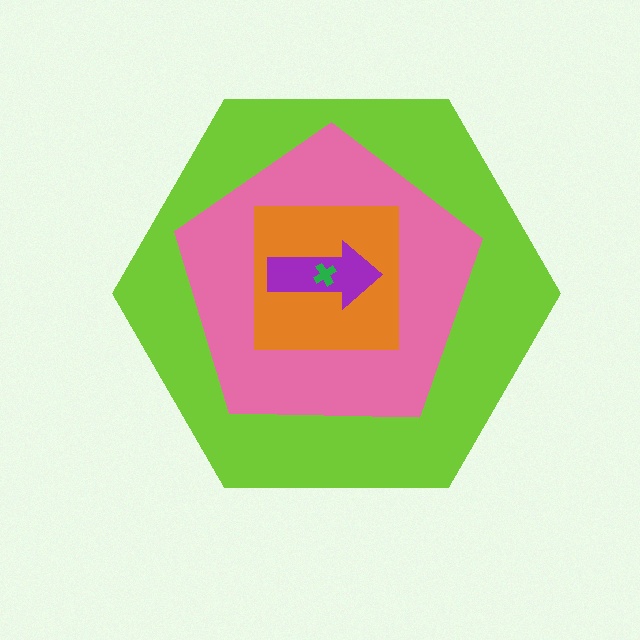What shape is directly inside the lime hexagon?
The pink pentagon.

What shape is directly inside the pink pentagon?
The orange square.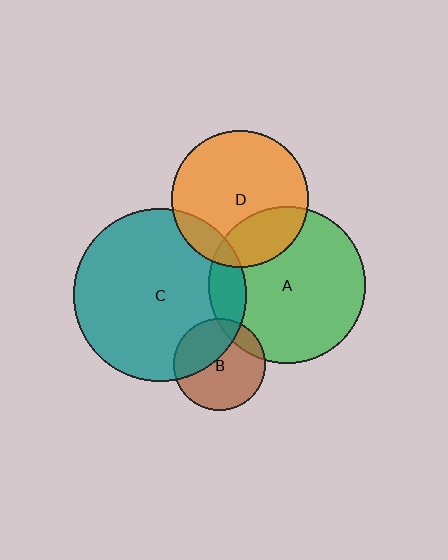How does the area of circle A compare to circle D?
Approximately 1.3 times.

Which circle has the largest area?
Circle C (teal).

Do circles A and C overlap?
Yes.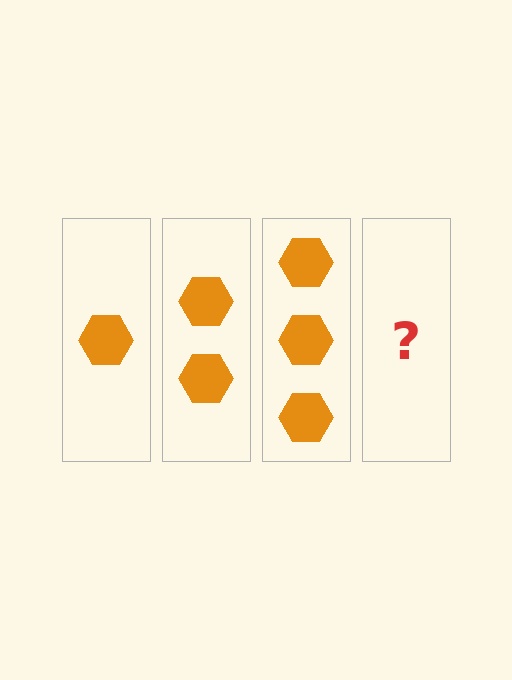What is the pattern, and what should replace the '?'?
The pattern is that each step adds one more hexagon. The '?' should be 4 hexagons.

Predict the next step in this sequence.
The next step is 4 hexagons.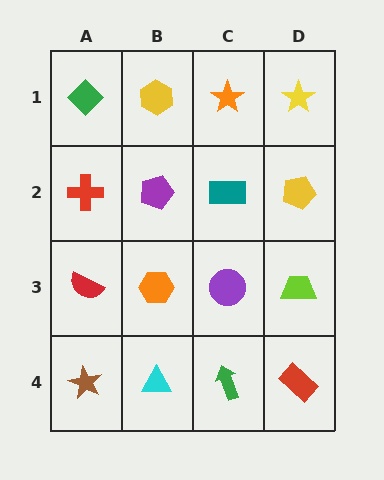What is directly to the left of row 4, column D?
A green arrow.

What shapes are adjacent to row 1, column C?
A teal rectangle (row 2, column C), a yellow hexagon (row 1, column B), a yellow star (row 1, column D).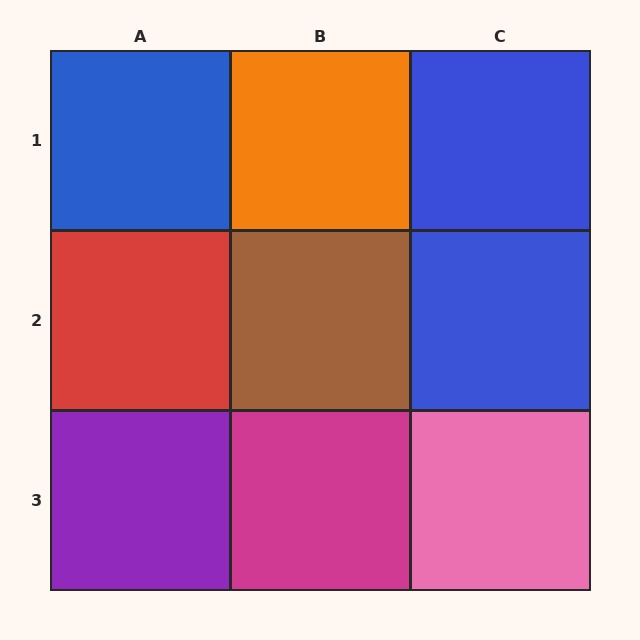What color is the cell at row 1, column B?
Orange.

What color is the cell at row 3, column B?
Magenta.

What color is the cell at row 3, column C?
Pink.